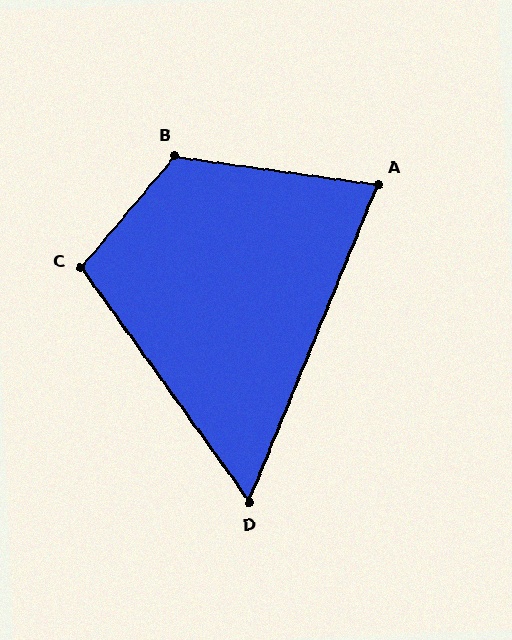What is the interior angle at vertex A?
Approximately 76 degrees (acute).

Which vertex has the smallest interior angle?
D, at approximately 58 degrees.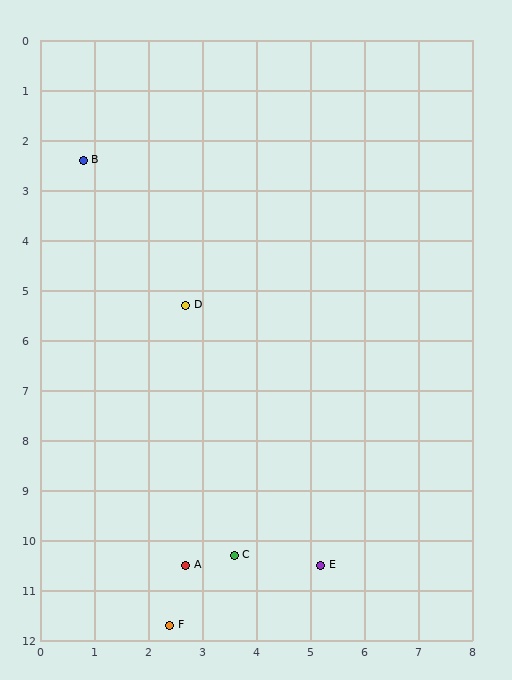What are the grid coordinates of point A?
Point A is at approximately (2.7, 10.5).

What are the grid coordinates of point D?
Point D is at approximately (2.7, 5.3).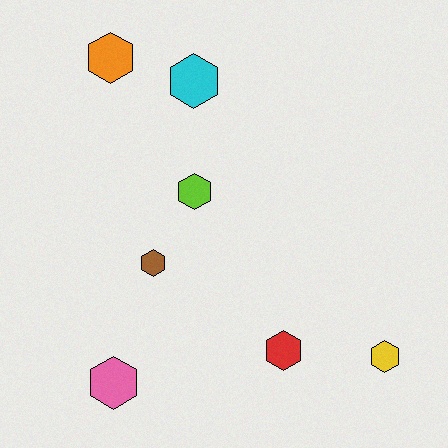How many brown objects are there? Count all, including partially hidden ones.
There is 1 brown object.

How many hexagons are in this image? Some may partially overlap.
There are 7 hexagons.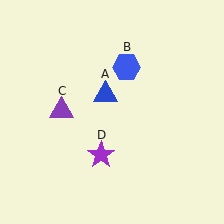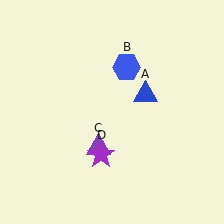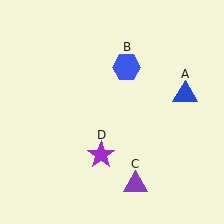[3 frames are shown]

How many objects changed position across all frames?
2 objects changed position: blue triangle (object A), purple triangle (object C).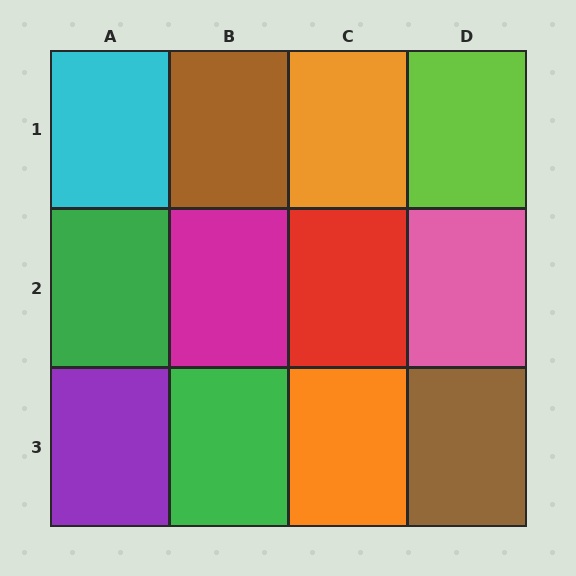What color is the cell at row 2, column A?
Green.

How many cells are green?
2 cells are green.